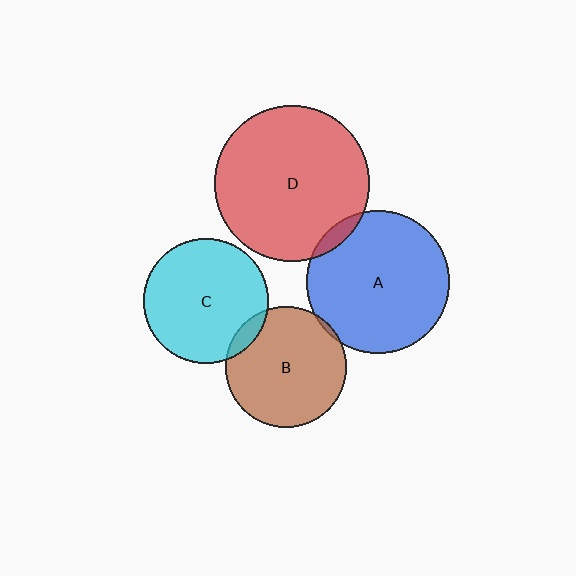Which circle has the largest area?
Circle D (red).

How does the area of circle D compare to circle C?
Approximately 1.5 times.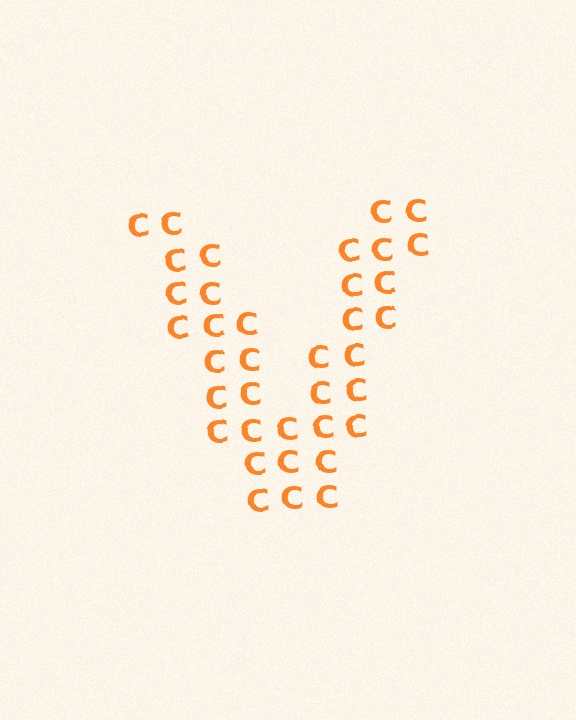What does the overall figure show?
The overall figure shows the letter V.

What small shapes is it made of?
It is made of small letter C's.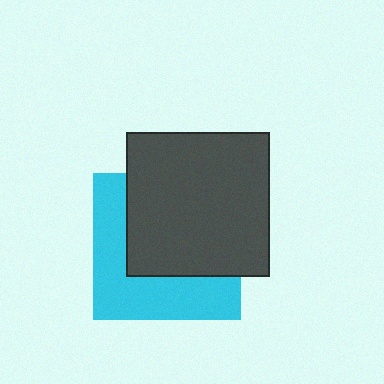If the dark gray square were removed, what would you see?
You would see the complete cyan square.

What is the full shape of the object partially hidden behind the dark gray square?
The partially hidden object is a cyan square.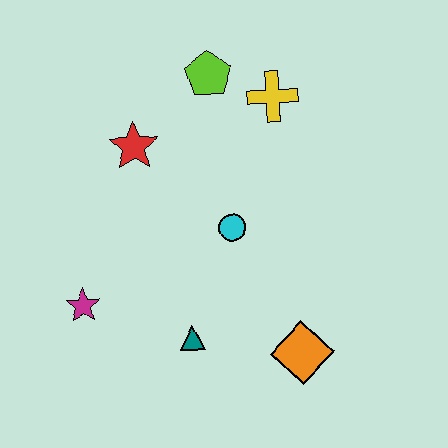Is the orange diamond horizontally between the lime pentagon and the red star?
No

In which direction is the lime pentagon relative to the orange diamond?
The lime pentagon is above the orange diamond.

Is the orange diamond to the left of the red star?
No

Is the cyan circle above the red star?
No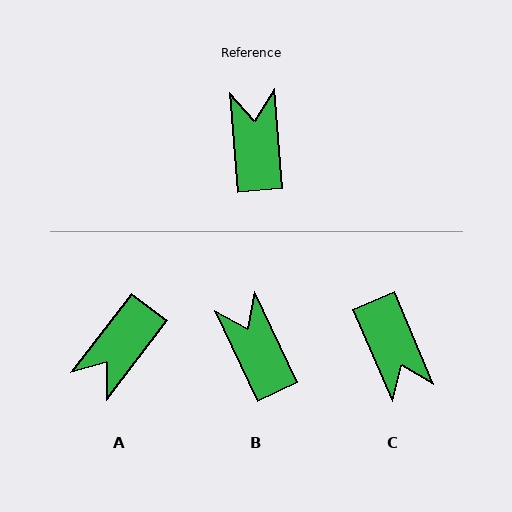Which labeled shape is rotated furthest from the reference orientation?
C, about 162 degrees away.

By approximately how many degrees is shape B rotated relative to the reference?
Approximately 21 degrees counter-clockwise.